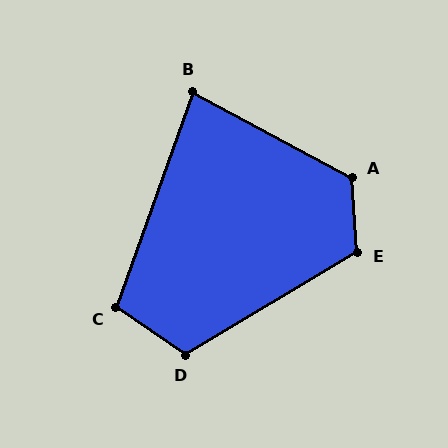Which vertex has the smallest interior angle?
B, at approximately 81 degrees.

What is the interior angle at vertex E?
Approximately 117 degrees (obtuse).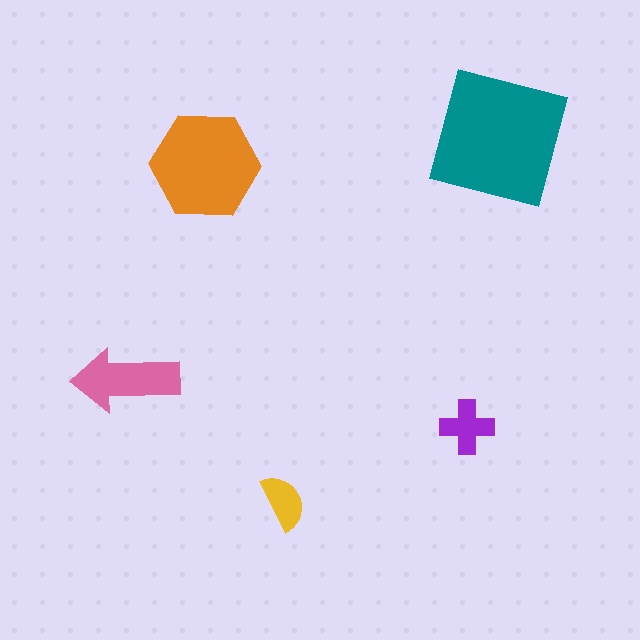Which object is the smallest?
The yellow semicircle.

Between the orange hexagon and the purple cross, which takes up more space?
The orange hexagon.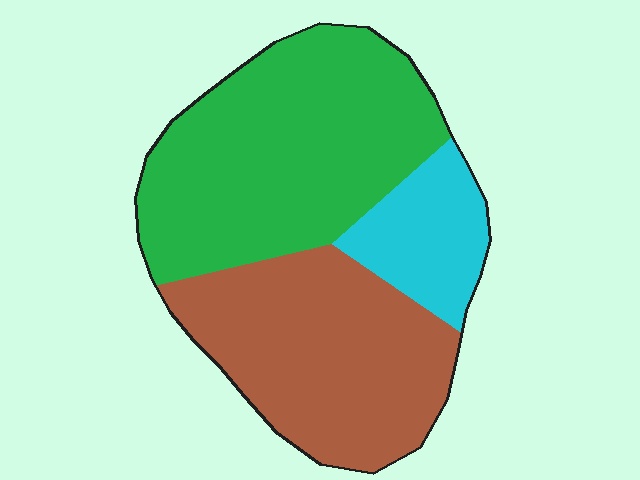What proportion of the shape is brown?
Brown takes up between a third and a half of the shape.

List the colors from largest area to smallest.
From largest to smallest: green, brown, cyan.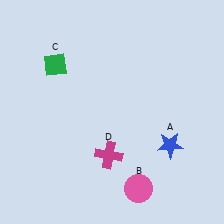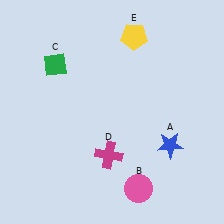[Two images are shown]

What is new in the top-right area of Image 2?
A yellow pentagon (E) was added in the top-right area of Image 2.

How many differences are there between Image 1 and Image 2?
There is 1 difference between the two images.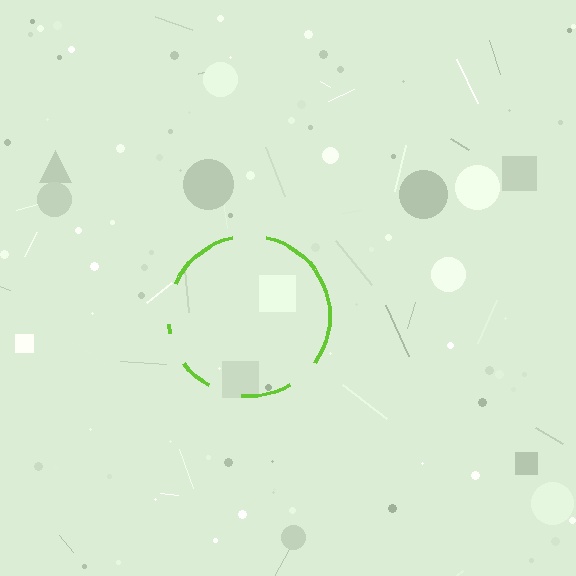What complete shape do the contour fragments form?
The contour fragments form a circle.